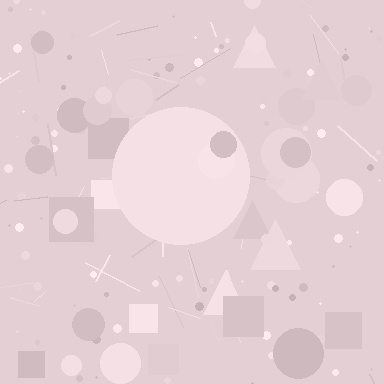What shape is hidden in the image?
A circle is hidden in the image.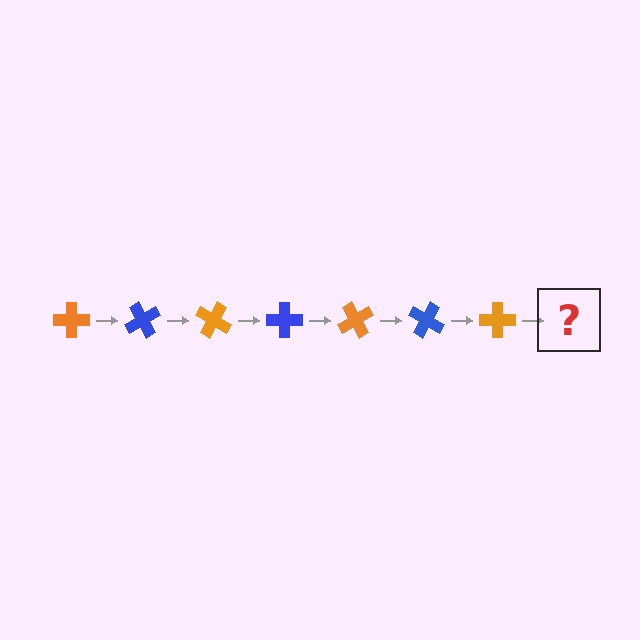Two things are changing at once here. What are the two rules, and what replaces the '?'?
The two rules are that it rotates 60 degrees each step and the color cycles through orange and blue. The '?' should be a blue cross, rotated 420 degrees from the start.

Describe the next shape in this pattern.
It should be a blue cross, rotated 420 degrees from the start.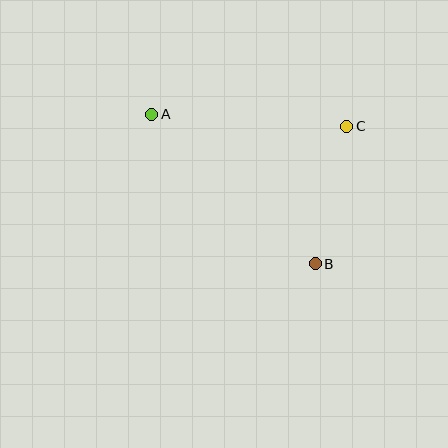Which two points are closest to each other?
Points B and C are closest to each other.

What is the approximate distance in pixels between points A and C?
The distance between A and C is approximately 195 pixels.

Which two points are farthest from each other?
Points A and B are farthest from each other.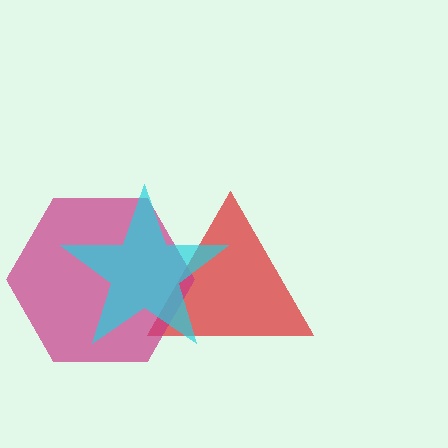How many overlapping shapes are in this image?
There are 3 overlapping shapes in the image.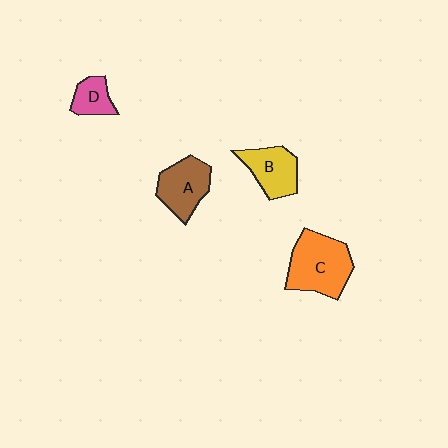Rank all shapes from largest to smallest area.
From largest to smallest: C (orange), A (brown), B (yellow), D (pink).